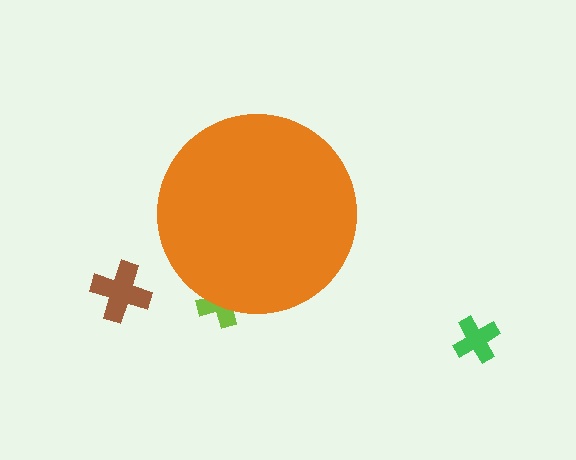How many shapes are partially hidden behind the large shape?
1 shape is partially hidden.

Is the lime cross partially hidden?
Yes, the lime cross is partially hidden behind the orange circle.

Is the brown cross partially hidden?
No, the brown cross is fully visible.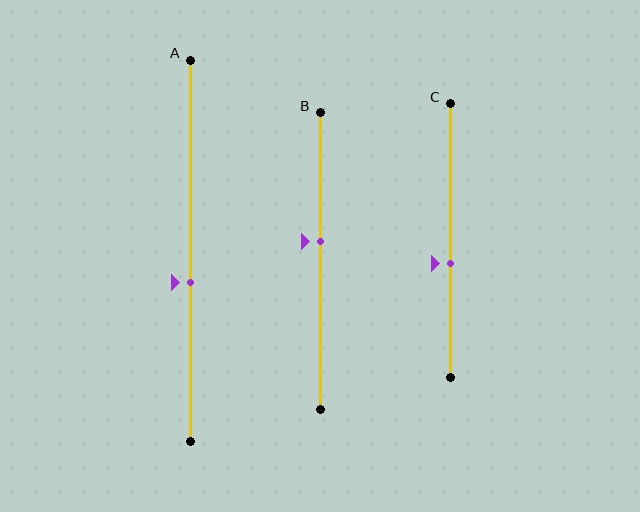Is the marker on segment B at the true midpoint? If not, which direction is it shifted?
No, the marker on segment B is shifted upward by about 7% of the segment length.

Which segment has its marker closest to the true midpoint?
Segment B has its marker closest to the true midpoint.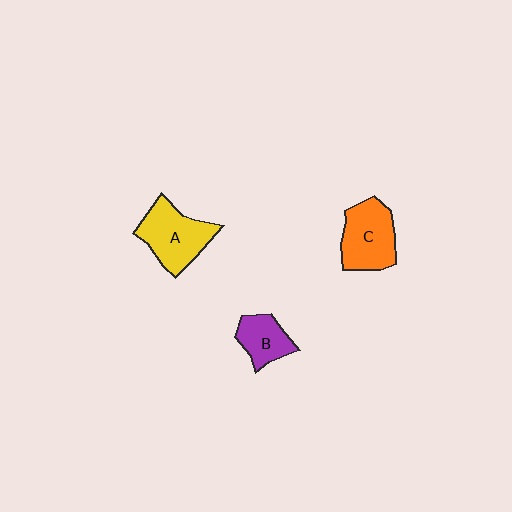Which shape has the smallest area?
Shape B (purple).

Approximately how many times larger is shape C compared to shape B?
Approximately 1.6 times.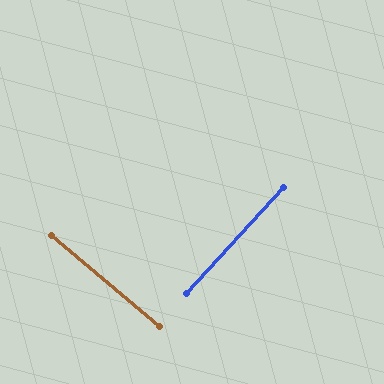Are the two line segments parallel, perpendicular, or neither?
Perpendicular — they meet at approximately 88°.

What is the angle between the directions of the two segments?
Approximately 88 degrees.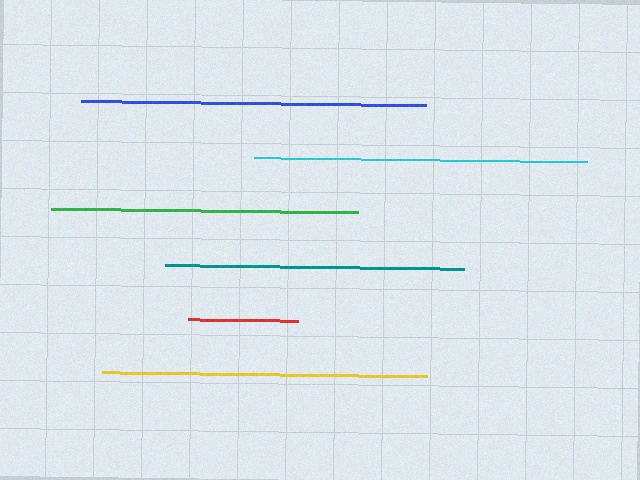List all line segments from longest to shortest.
From longest to shortest: blue, cyan, yellow, green, teal, red.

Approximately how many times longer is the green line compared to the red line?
The green line is approximately 2.8 times the length of the red line.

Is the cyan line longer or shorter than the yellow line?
The cyan line is longer than the yellow line.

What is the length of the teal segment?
The teal segment is approximately 298 pixels long.